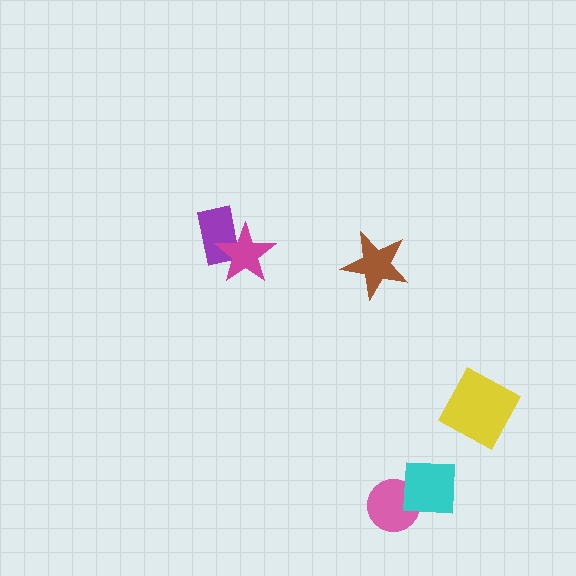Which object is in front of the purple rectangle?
The magenta star is in front of the purple rectangle.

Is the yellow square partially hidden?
No, no other shape covers it.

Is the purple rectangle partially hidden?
Yes, it is partially covered by another shape.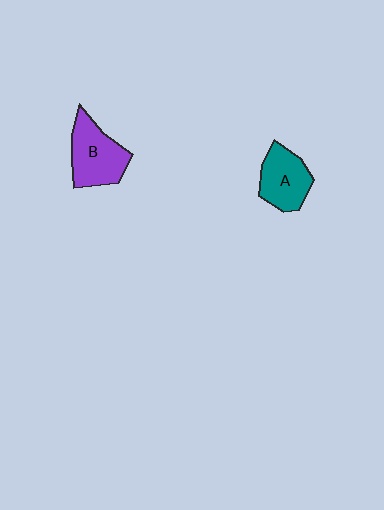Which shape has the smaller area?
Shape A (teal).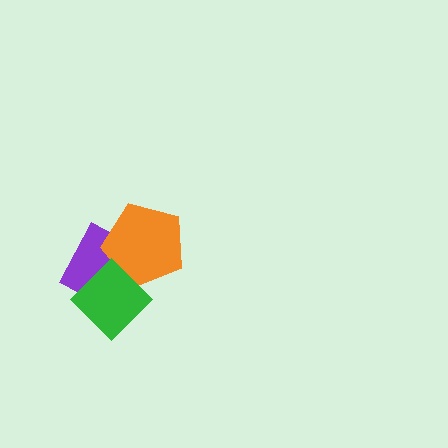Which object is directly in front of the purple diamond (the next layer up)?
The orange pentagon is directly in front of the purple diamond.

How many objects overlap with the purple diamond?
2 objects overlap with the purple diamond.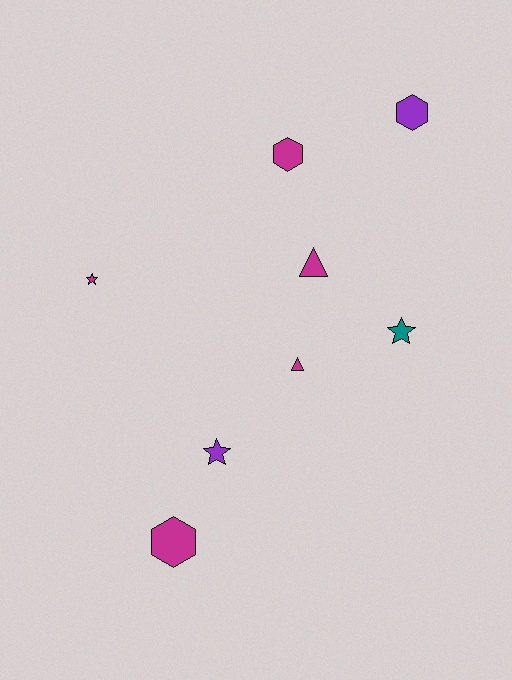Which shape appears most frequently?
Star, with 3 objects.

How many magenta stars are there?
There is 1 magenta star.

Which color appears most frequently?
Magenta, with 5 objects.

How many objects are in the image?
There are 8 objects.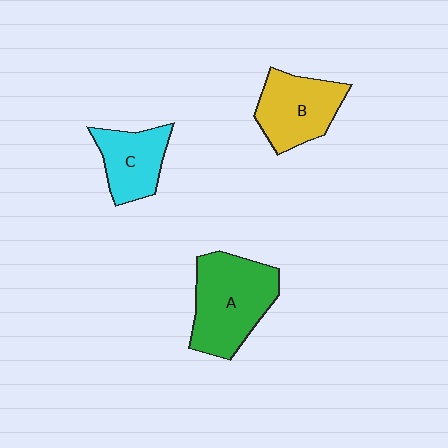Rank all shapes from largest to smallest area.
From largest to smallest: A (green), B (yellow), C (cyan).